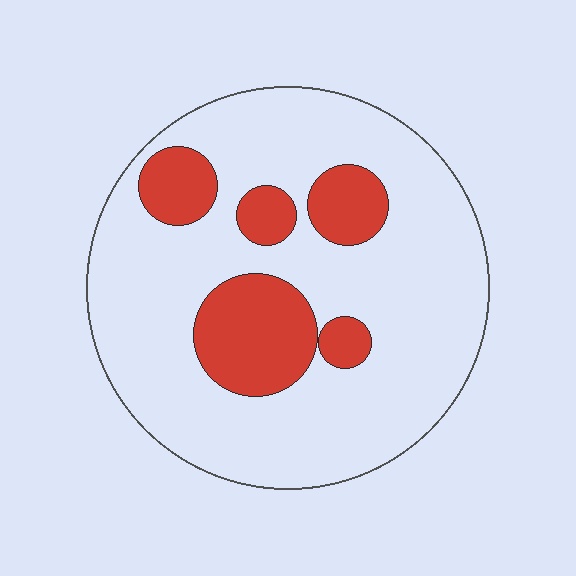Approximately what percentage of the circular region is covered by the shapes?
Approximately 20%.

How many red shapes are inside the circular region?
5.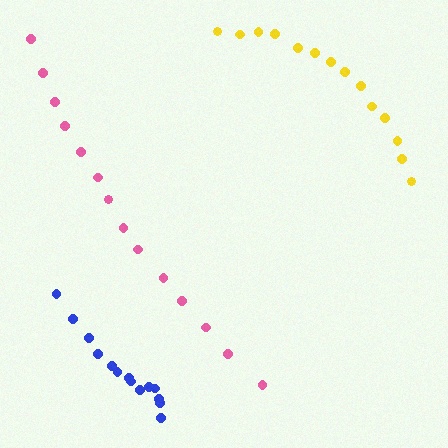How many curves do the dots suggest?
There are 3 distinct paths.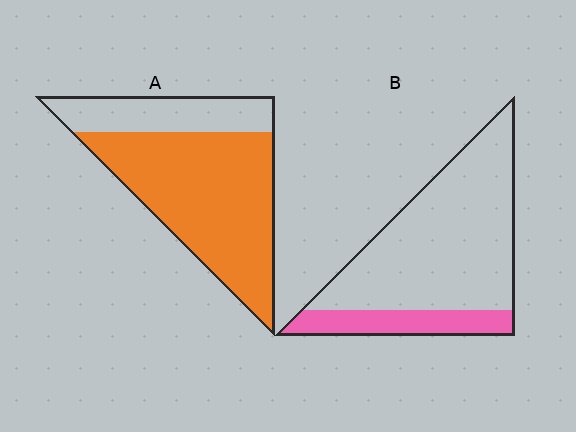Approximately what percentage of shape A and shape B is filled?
A is approximately 70% and B is approximately 20%.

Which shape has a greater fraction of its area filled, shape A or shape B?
Shape A.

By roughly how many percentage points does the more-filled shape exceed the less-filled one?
By roughly 50 percentage points (A over B).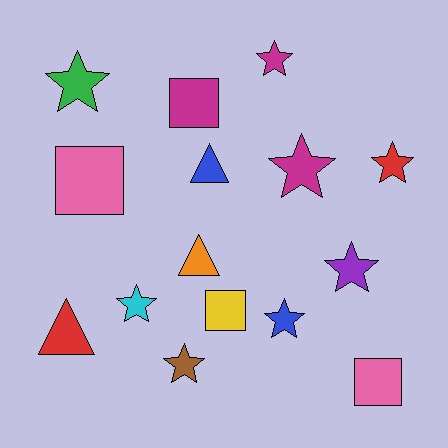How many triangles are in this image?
There are 3 triangles.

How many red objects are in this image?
There are 2 red objects.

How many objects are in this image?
There are 15 objects.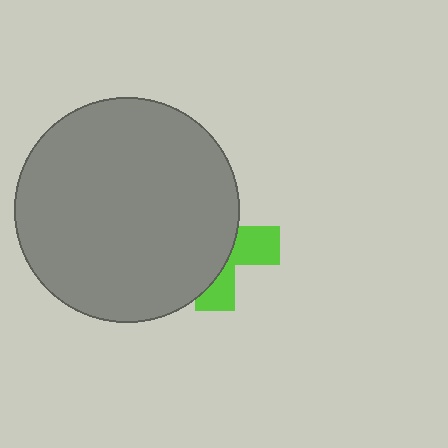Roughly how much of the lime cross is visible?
A small part of it is visible (roughly 35%).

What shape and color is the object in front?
The object in front is a gray circle.